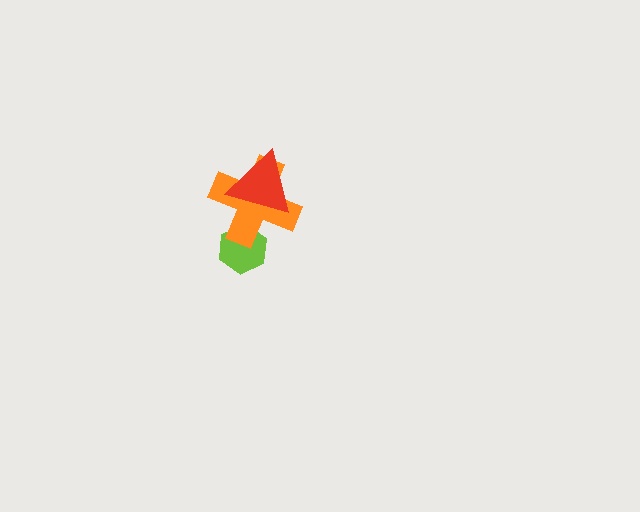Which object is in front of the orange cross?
The red triangle is in front of the orange cross.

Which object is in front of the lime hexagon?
The orange cross is in front of the lime hexagon.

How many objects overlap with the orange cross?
2 objects overlap with the orange cross.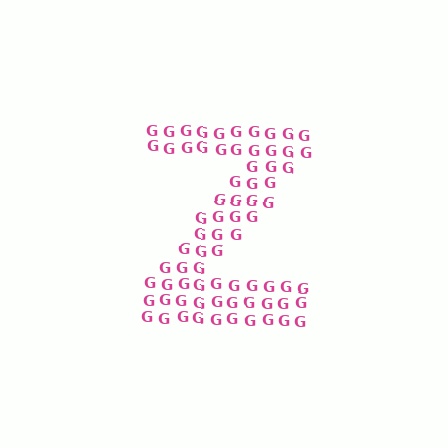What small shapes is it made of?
It is made of small letter G's.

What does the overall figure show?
The overall figure shows the letter Z.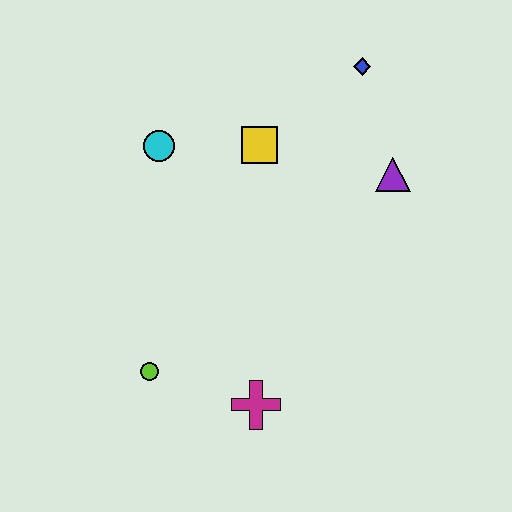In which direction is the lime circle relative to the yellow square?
The lime circle is below the yellow square.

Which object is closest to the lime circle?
The magenta cross is closest to the lime circle.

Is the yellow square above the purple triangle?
Yes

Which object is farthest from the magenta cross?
The blue diamond is farthest from the magenta cross.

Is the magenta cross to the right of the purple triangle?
No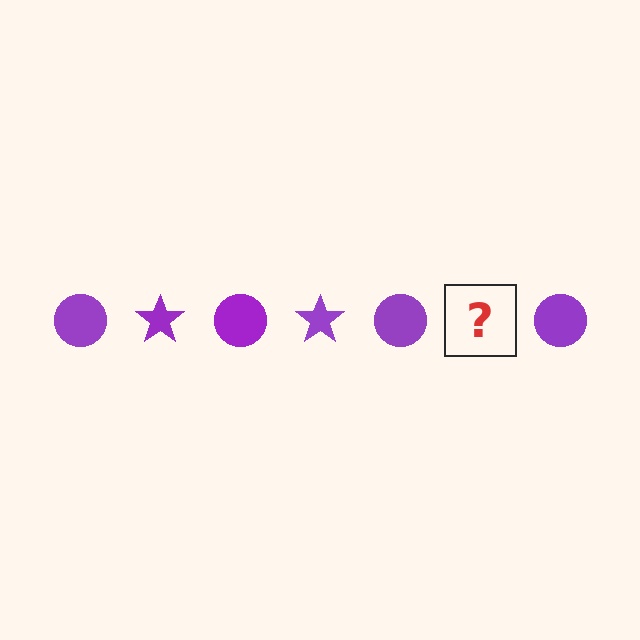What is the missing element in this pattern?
The missing element is a purple star.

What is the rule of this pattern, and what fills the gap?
The rule is that the pattern cycles through circle, star shapes in purple. The gap should be filled with a purple star.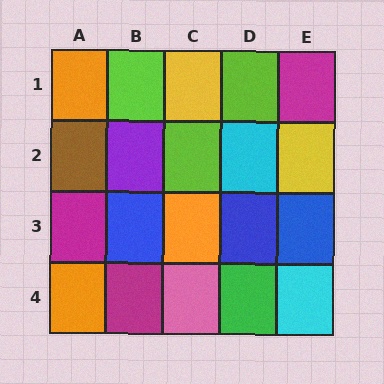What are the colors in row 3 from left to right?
Magenta, blue, orange, blue, blue.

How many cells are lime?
3 cells are lime.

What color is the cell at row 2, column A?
Brown.